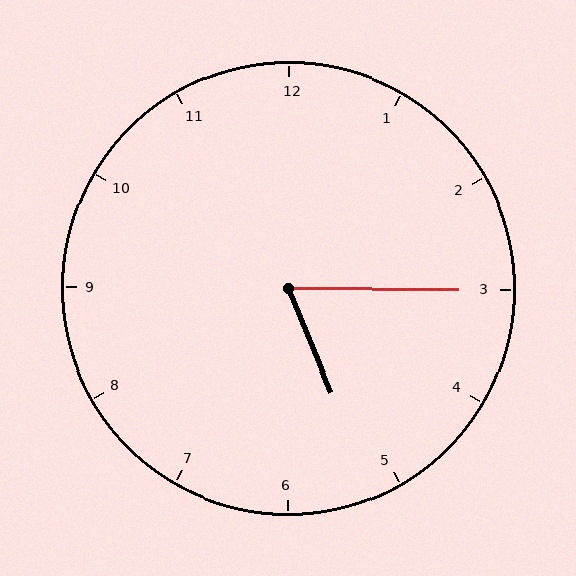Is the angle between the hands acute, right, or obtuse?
It is acute.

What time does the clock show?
5:15.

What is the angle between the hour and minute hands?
Approximately 68 degrees.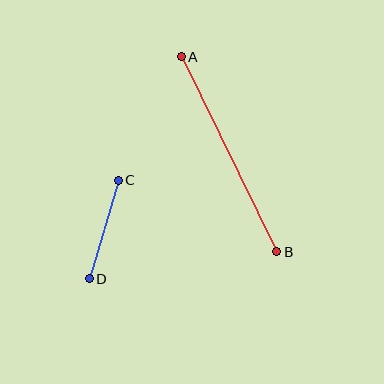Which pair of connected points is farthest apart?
Points A and B are farthest apart.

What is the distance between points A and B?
The distance is approximately 217 pixels.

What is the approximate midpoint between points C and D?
The midpoint is at approximately (104, 229) pixels.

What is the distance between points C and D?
The distance is approximately 102 pixels.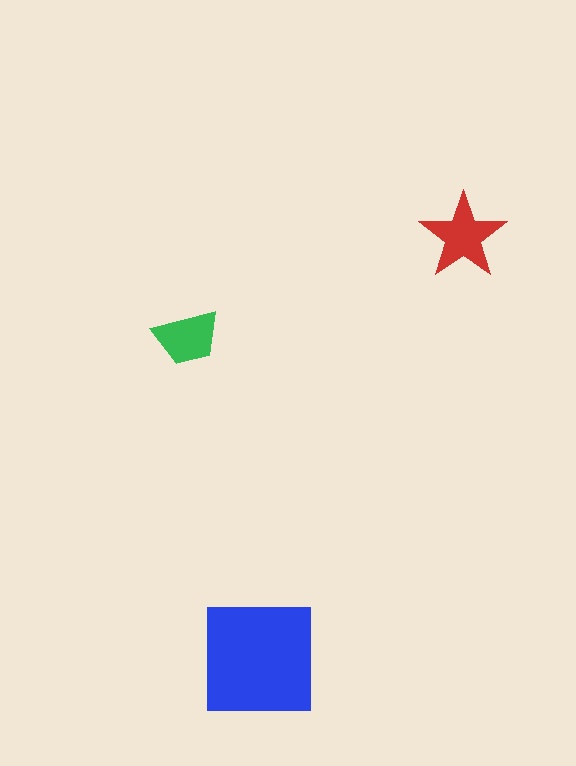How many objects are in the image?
There are 3 objects in the image.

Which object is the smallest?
The green trapezoid.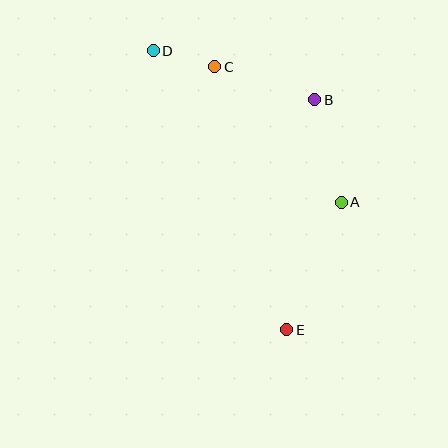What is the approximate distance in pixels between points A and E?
The distance between A and E is approximately 138 pixels.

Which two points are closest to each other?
Points C and D are closest to each other.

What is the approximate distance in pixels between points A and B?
The distance between A and B is approximately 106 pixels.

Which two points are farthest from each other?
Points D and E are farthest from each other.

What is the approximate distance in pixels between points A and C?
The distance between A and C is approximately 185 pixels.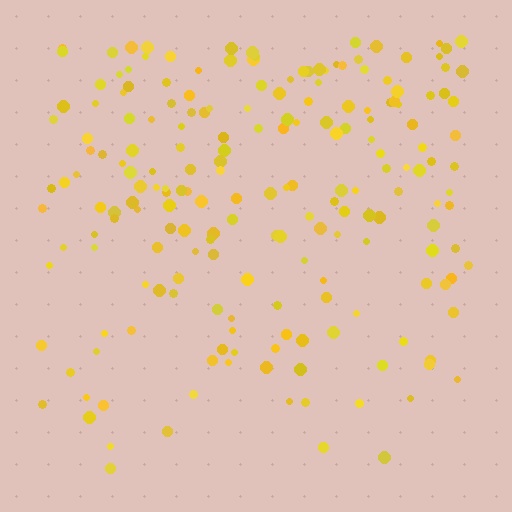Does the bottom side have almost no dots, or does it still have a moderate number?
Still a moderate number, just noticeably fewer than the top.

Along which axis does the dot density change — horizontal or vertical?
Vertical.